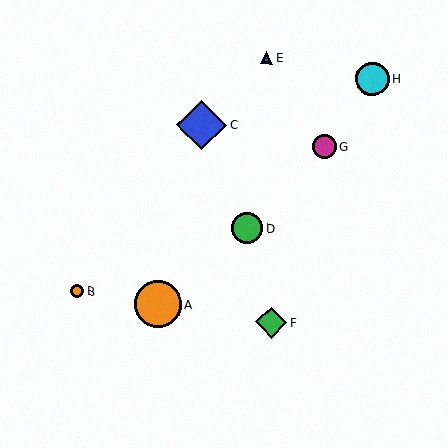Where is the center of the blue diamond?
The center of the blue diamond is at (202, 125).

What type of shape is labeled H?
Shape H is a cyan circle.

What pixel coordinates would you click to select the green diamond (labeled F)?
Click at (271, 322) to select the green diamond F.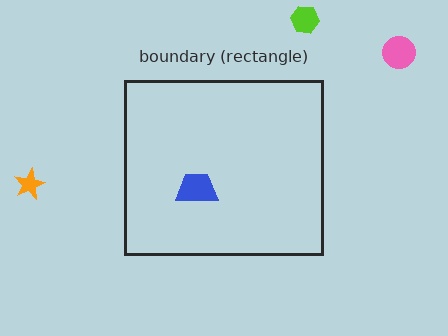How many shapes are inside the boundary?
1 inside, 3 outside.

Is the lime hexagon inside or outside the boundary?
Outside.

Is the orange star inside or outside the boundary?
Outside.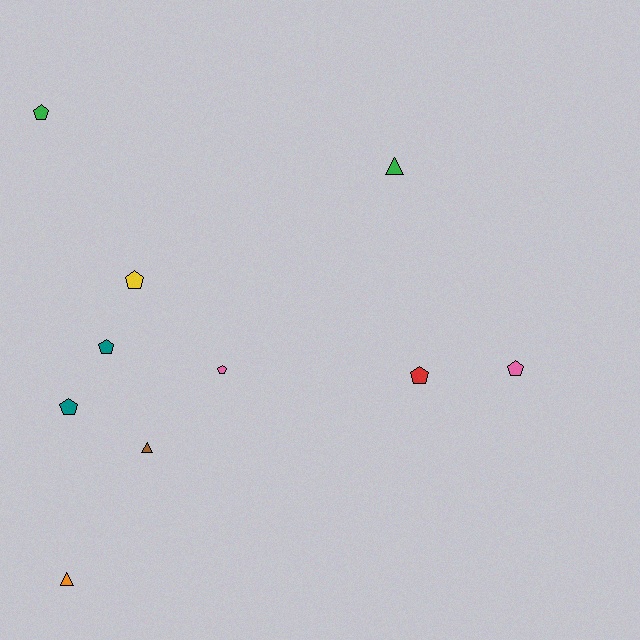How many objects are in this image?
There are 10 objects.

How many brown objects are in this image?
There is 1 brown object.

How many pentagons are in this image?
There are 7 pentagons.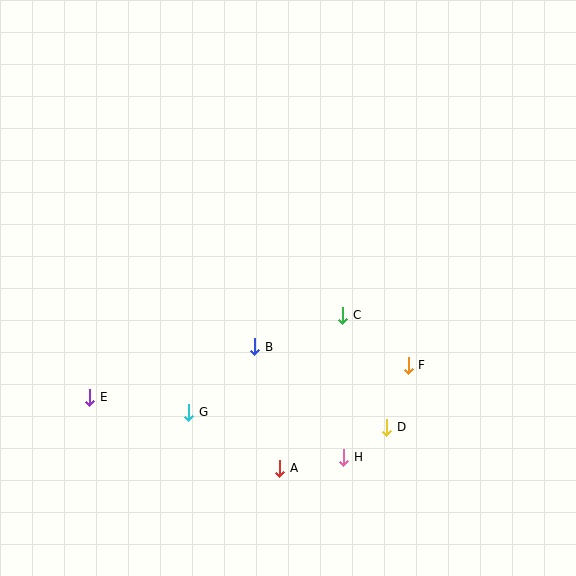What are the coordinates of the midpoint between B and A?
The midpoint between B and A is at (267, 407).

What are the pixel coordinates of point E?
Point E is at (90, 397).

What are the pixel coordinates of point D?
Point D is at (387, 427).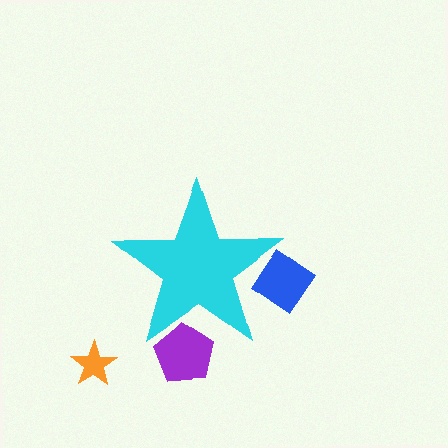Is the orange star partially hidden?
No, the orange star is fully visible.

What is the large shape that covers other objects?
A cyan star.